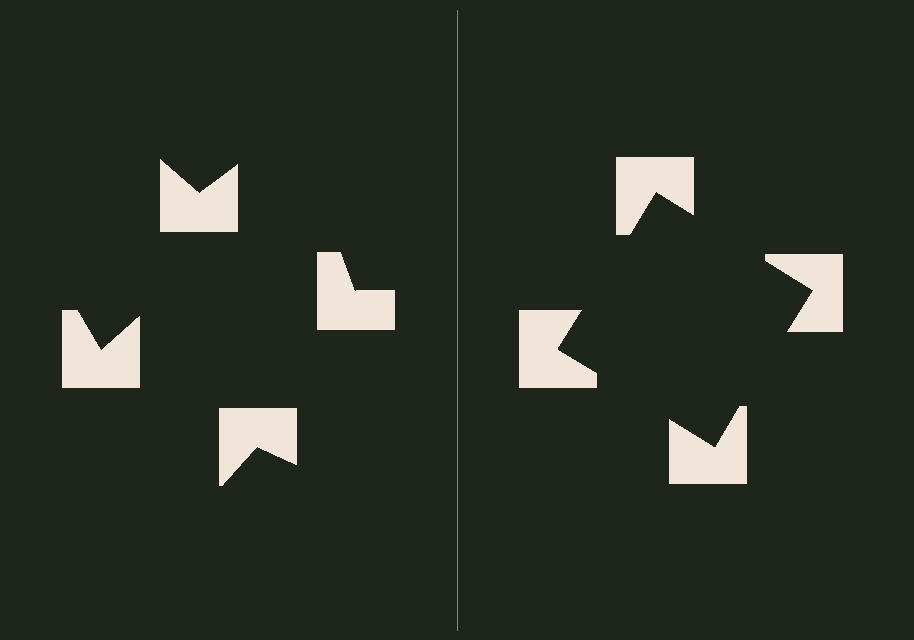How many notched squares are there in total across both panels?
8 — 4 on each side.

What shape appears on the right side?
An illusory square.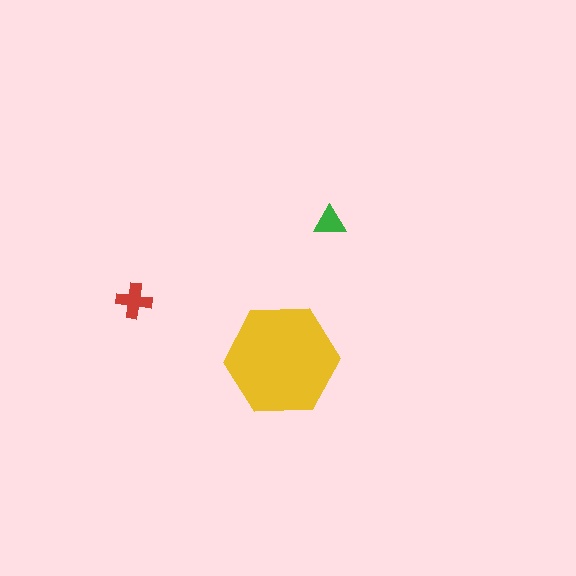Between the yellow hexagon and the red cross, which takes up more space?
The yellow hexagon.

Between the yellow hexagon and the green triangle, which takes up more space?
The yellow hexagon.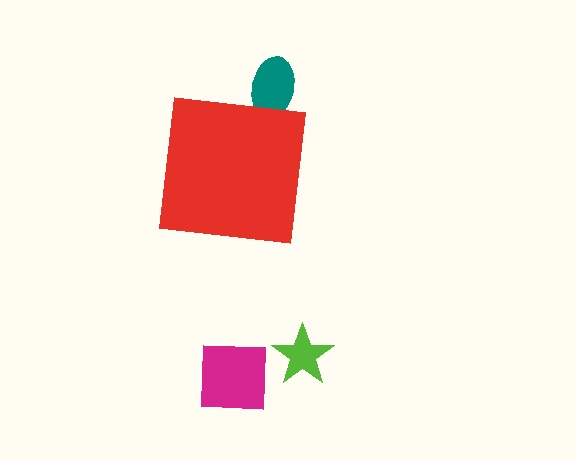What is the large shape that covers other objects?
A red square.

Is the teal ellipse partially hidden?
Yes, the teal ellipse is partially hidden behind the red square.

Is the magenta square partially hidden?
No, the magenta square is fully visible.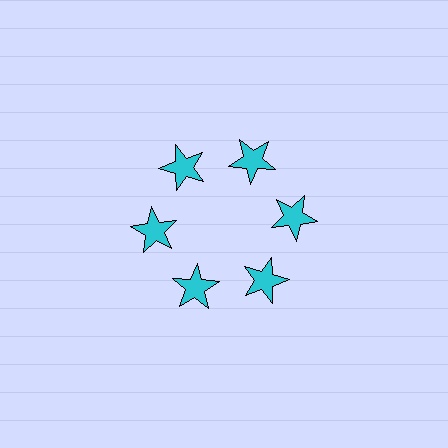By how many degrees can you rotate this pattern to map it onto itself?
The pattern maps onto itself every 60 degrees of rotation.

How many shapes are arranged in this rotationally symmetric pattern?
There are 6 shapes, arranged in 6 groups of 1.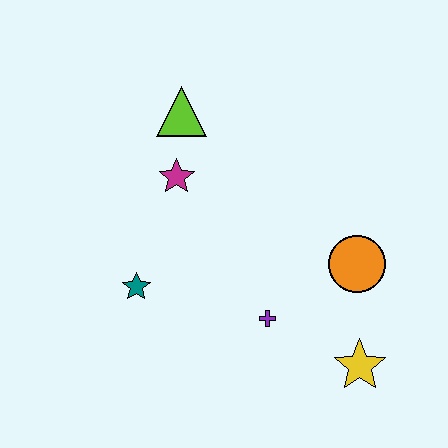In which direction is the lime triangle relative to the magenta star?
The lime triangle is above the magenta star.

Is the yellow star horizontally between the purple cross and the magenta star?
No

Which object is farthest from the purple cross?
The lime triangle is farthest from the purple cross.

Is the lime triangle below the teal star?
No